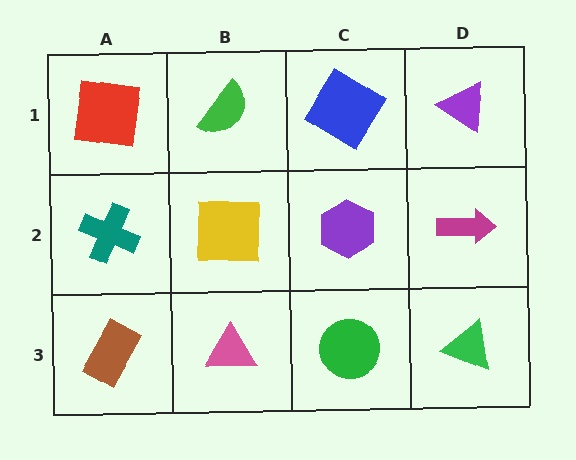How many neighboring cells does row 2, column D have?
3.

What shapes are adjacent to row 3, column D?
A magenta arrow (row 2, column D), a green circle (row 3, column C).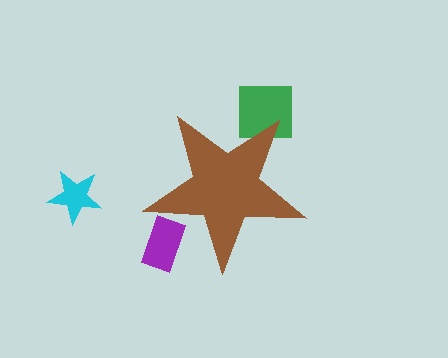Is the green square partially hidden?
Yes, the green square is partially hidden behind the brown star.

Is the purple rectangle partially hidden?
Yes, the purple rectangle is partially hidden behind the brown star.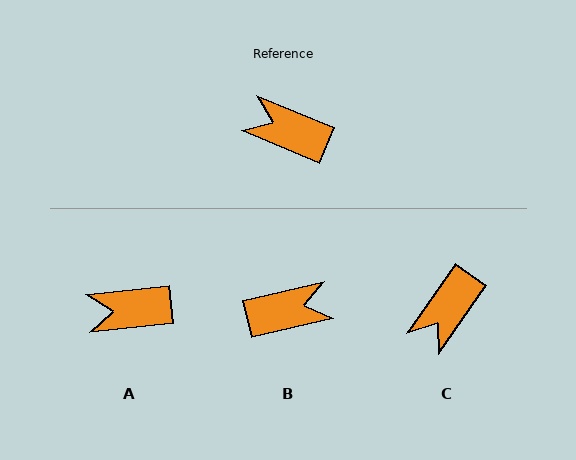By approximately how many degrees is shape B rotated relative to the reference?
Approximately 144 degrees clockwise.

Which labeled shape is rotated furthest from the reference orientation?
B, about 144 degrees away.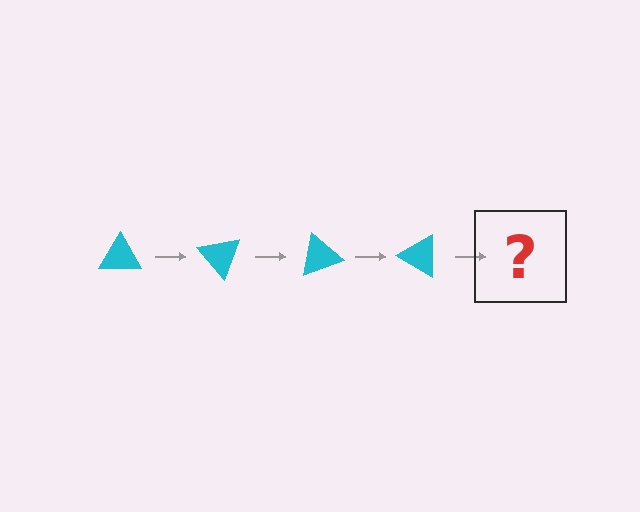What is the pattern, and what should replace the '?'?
The pattern is that the triangle rotates 50 degrees each step. The '?' should be a cyan triangle rotated 200 degrees.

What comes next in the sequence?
The next element should be a cyan triangle rotated 200 degrees.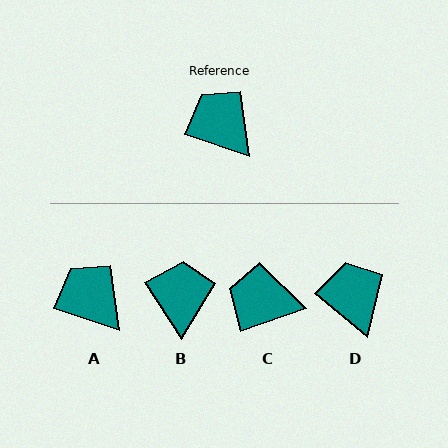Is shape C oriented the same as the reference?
No, it is off by about 37 degrees.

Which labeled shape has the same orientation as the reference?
A.